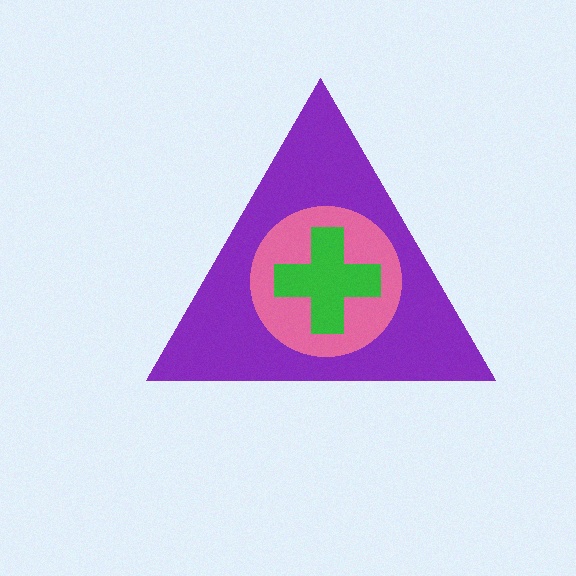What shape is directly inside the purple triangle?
The pink circle.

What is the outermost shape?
The purple triangle.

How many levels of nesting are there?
3.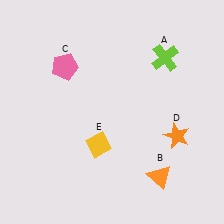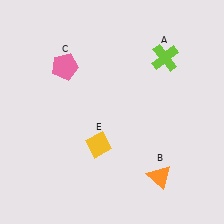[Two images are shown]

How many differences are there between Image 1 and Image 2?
There is 1 difference between the two images.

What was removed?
The orange star (D) was removed in Image 2.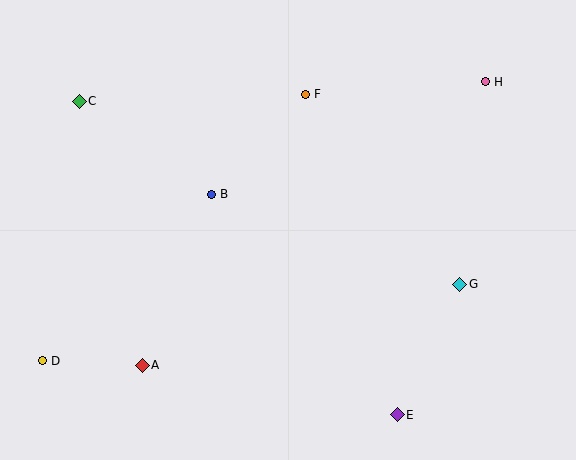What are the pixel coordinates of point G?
Point G is at (460, 284).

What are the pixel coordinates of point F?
Point F is at (305, 94).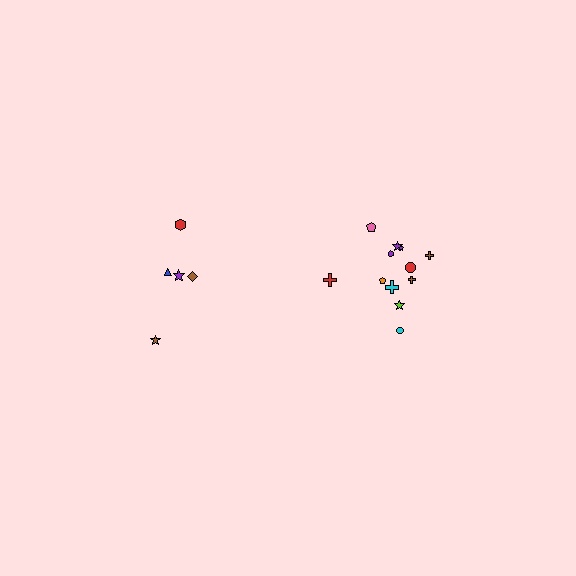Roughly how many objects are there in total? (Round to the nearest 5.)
Roughly 15 objects in total.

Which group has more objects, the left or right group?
The right group.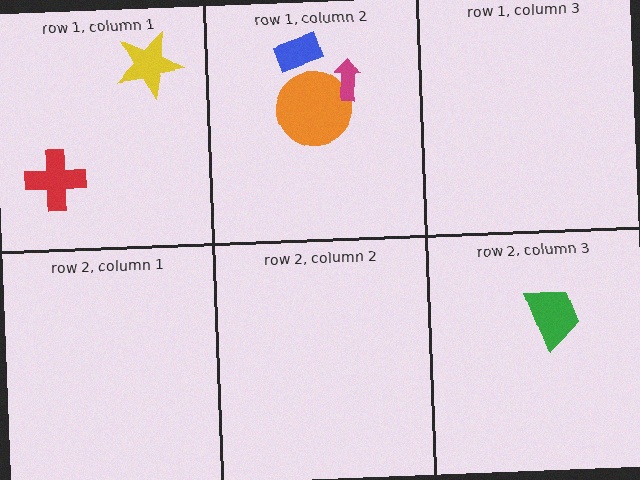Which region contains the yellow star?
The row 1, column 1 region.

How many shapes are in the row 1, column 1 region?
2.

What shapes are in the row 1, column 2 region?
The orange circle, the magenta arrow, the blue rectangle.